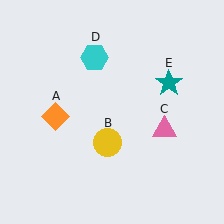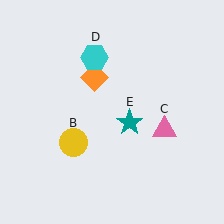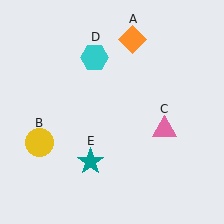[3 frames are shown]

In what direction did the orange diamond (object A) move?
The orange diamond (object A) moved up and to the right.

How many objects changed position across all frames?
3 objects changed position: orange diamond (object A), yellow circle (object B), teal star (object E).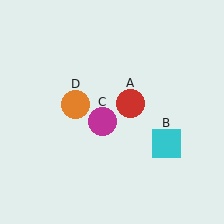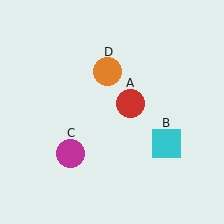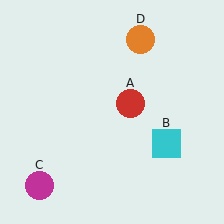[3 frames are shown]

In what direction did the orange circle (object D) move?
The orange circle (object D) moved up and to the right.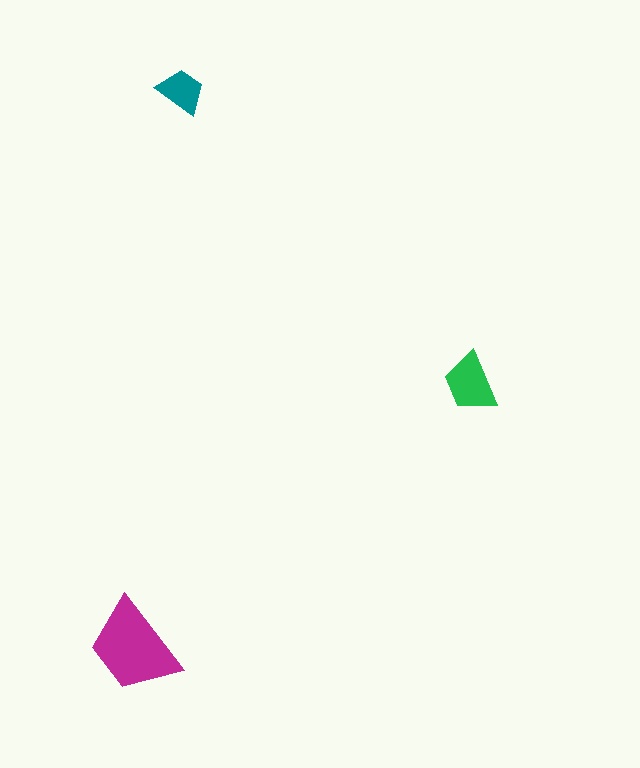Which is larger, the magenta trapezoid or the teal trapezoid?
The magenta one.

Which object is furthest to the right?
The green trapezoid is rightmost.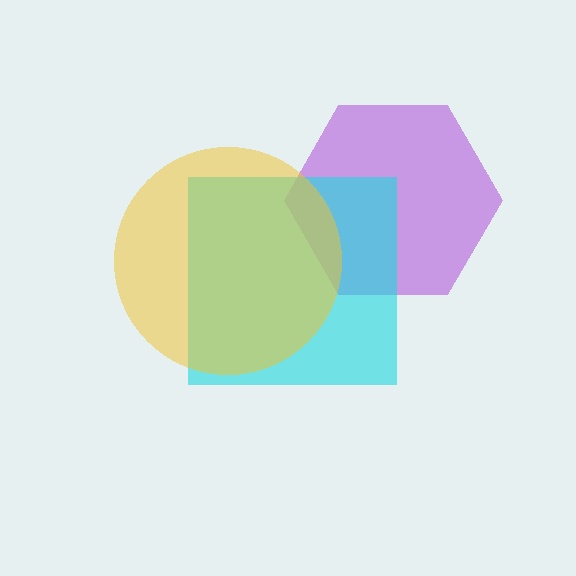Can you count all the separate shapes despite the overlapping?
Yes, there are 3 separate shapes.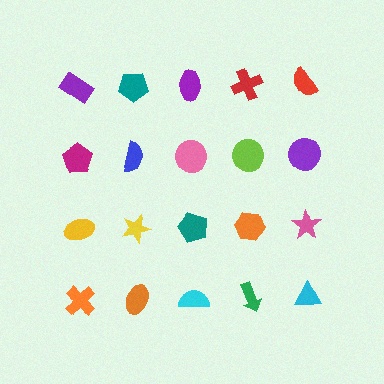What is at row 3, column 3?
A teal pentagon.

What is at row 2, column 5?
A purple circle.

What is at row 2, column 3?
A pink circle.